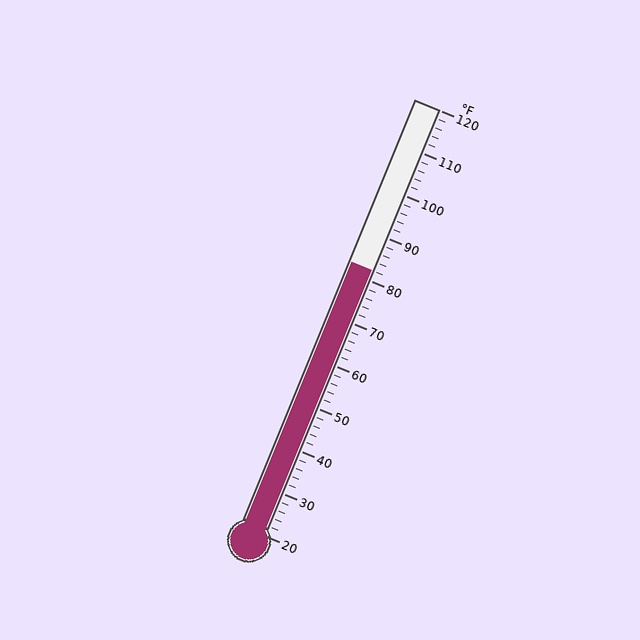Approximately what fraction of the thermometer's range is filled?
The thermometer is filled to approximately 60% of its range.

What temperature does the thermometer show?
The thermometer shows approximately 82°F.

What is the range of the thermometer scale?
The thermometer scale ranges from 20°F to 120°F.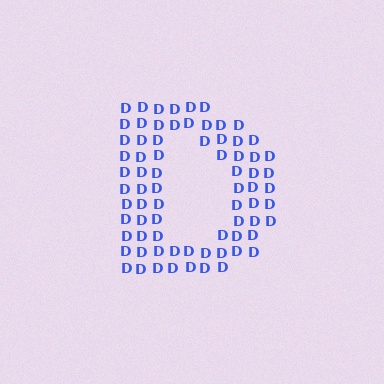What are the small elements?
The small elements are letter D's.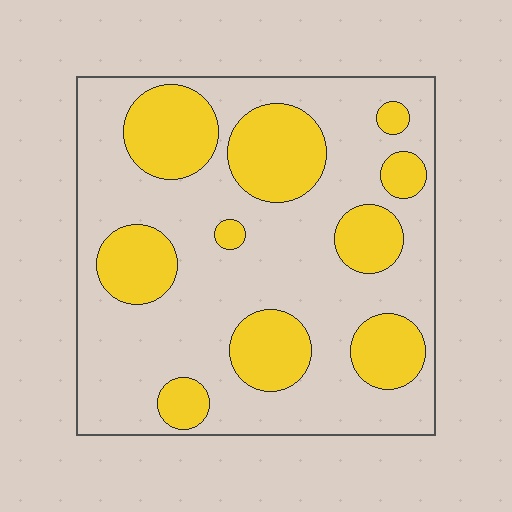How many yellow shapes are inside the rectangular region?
10.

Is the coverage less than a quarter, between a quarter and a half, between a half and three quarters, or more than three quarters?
Between a quarter and a half.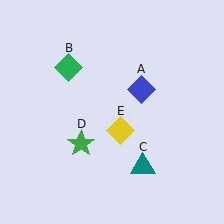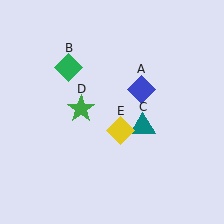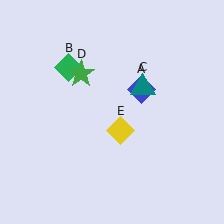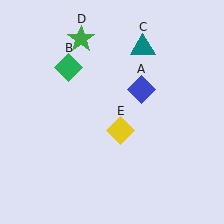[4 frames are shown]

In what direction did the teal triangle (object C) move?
The teal triangle (object C) moved up.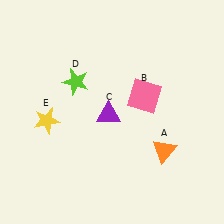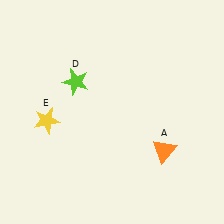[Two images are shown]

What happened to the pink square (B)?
The pink square (B) was removed in Image 2. It was in the top-right area of Image 1.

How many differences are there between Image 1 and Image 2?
There are 2 differences between the two images.